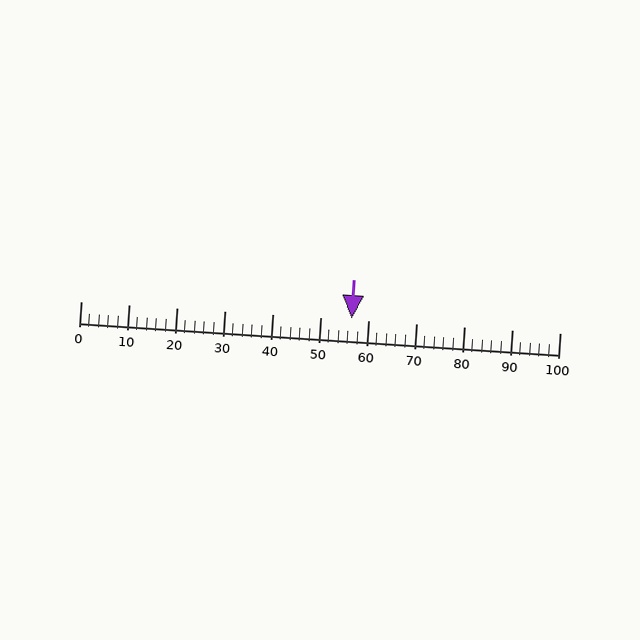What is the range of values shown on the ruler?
The ruler shows values from 0 to 100.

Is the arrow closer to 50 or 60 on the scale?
The arrow is closer to 60.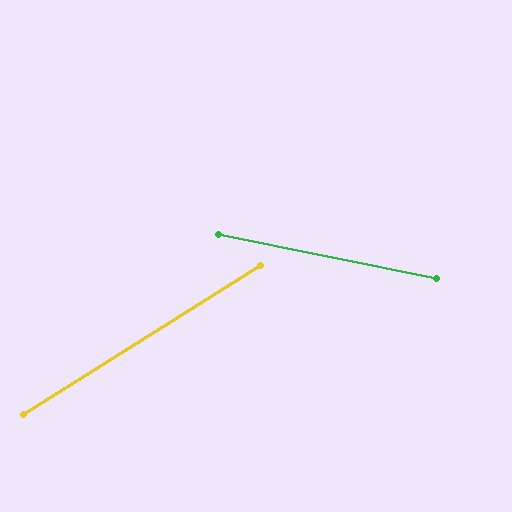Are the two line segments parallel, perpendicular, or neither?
Neither parallel nor perpendicular — they differ by about 44°.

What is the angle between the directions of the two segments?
Approximately 44 degrees.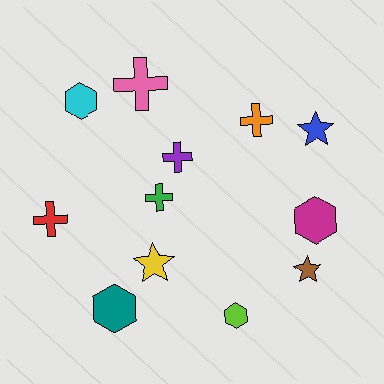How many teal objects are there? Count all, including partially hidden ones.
There is 1 teal object.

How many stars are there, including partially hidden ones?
There are 3 stars.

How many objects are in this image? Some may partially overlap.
There are 12 objects.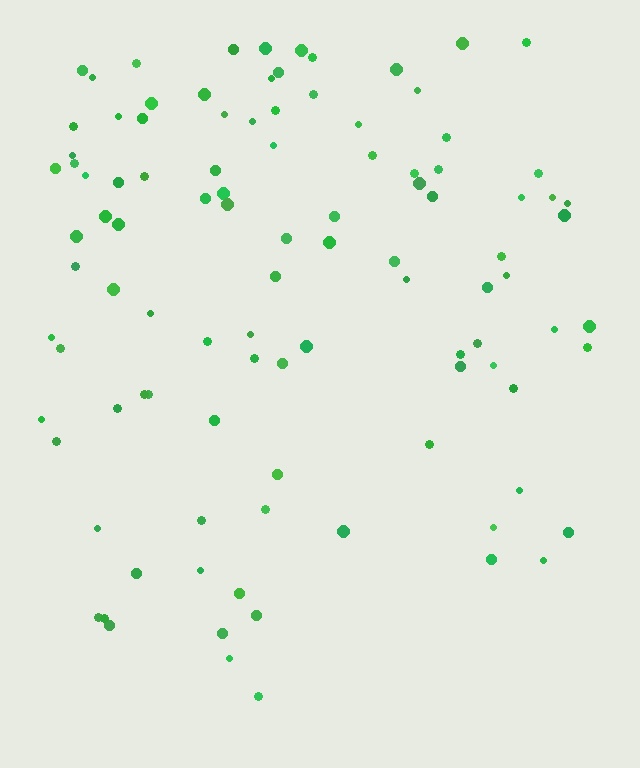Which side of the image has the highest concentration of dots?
The top.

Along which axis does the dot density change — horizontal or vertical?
Vertical.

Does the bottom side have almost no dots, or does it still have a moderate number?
Still a moderate number, just noticeably fewer than the top.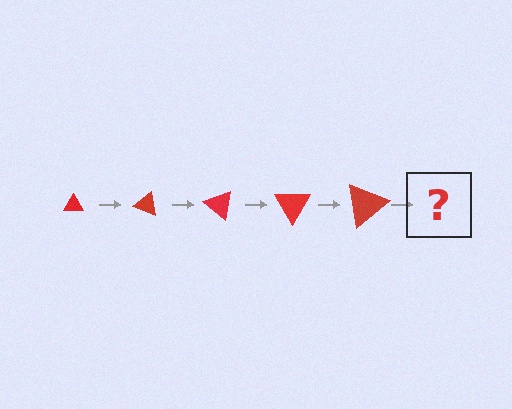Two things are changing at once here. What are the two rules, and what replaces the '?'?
The two rules are that the triangle grows larger each step and it rotates 20 degrees each step. The '?' should be a triangle, larger than the previous one and rotated 100 degrees from the start.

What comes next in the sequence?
The next element should be a triangle, larger than the previous one and rotated 100 degrees from the start.